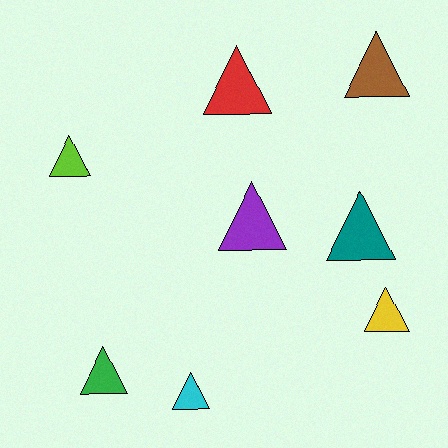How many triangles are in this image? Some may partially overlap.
There are 8 triangles.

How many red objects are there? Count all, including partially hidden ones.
There is 1 red object.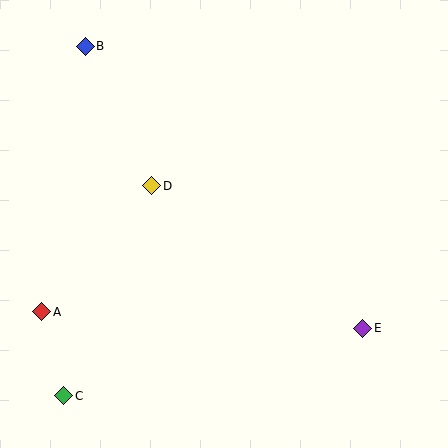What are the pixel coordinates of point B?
Point B is at (85, 46).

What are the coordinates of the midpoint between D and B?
The midpoint between D and B is at (118, 116).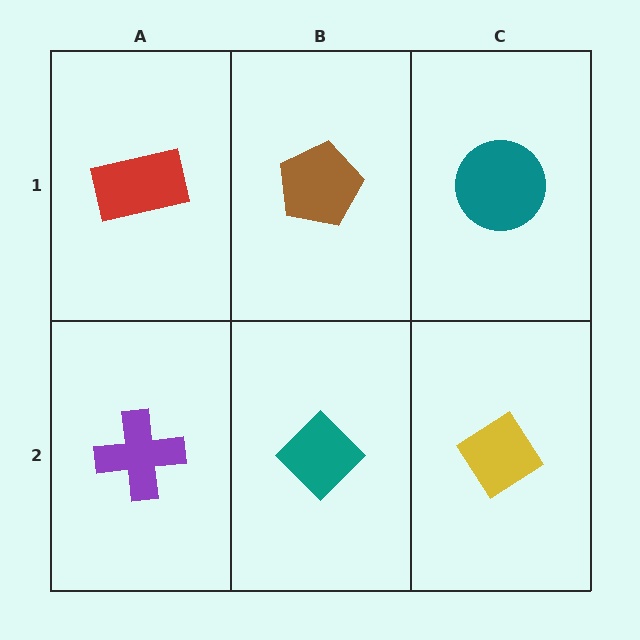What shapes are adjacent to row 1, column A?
A purple cross (row 2, column A), a brown pentagon (row 1, column B).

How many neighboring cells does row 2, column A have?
2.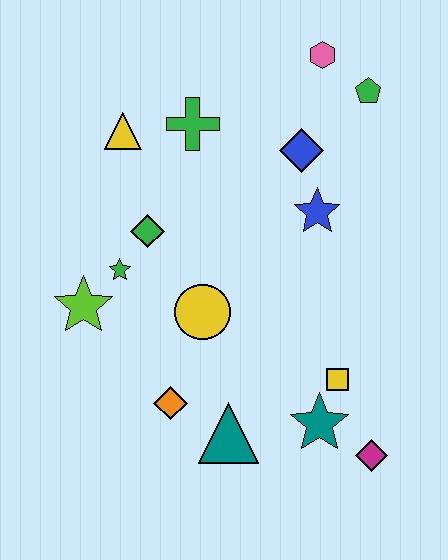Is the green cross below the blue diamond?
No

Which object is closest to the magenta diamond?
The teal star is closest to the magenta diamond.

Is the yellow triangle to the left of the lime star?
No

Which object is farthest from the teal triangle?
The pink hexagon is farthest from the teal triangle.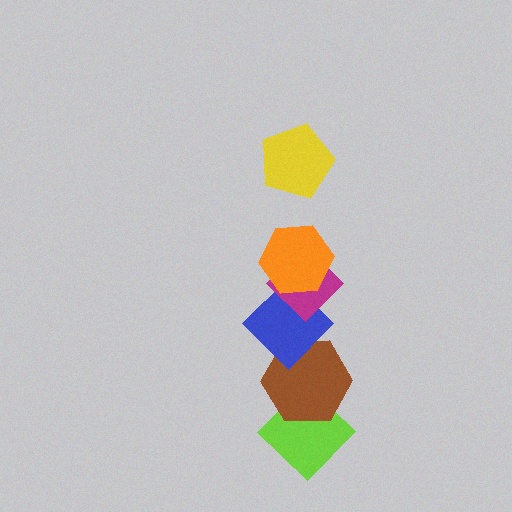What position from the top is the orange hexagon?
The orange hexagon is 2nd from the top.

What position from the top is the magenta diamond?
The magenta diamond is 3rd from the top.